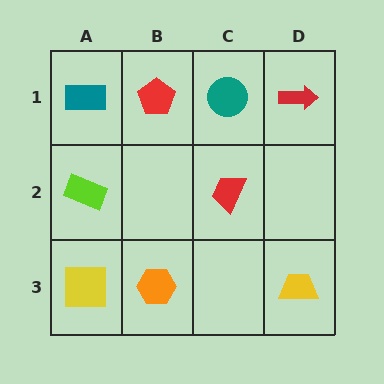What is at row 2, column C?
A red trapezoid.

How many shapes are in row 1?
4 shapes.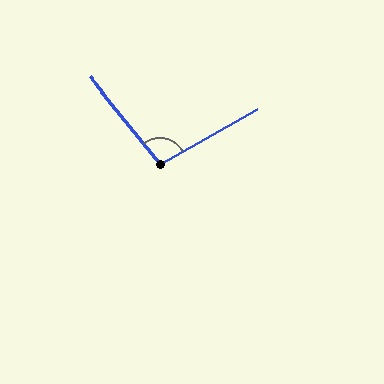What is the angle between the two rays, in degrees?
Approximately 100 degrees.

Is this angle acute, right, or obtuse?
It is obtuse.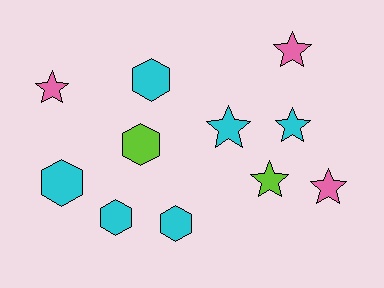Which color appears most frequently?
Cyan, with 6 objects.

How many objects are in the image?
There are 11 objects.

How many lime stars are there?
There is 1 lime star.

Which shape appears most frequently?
Star, with 6 objects.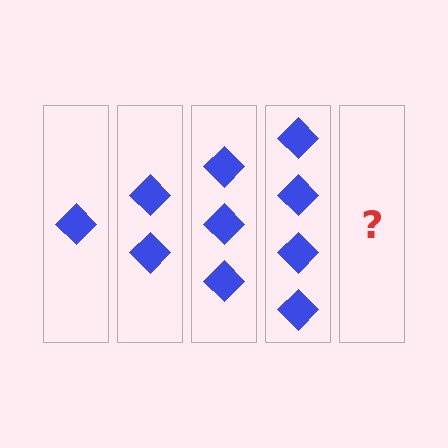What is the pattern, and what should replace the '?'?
The pattern is that each step adds one more diamond. The '?' should be 5 diamonds.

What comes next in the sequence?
The next element should be 5 diamonds.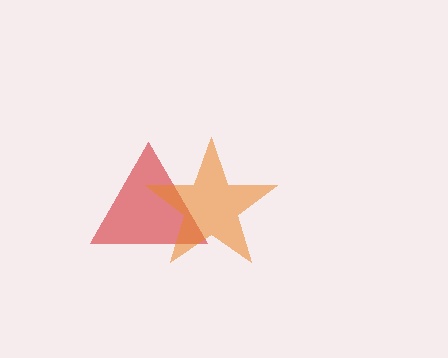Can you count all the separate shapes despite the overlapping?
Yes, there are 2 separate shapes.